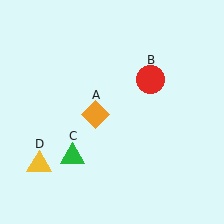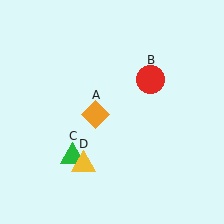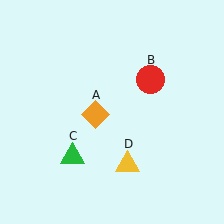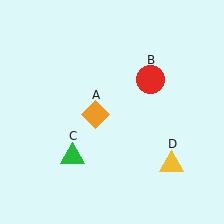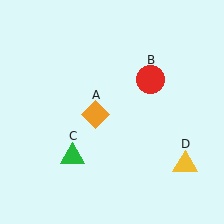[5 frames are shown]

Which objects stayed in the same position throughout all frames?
Orange diamond (object A) and red circle (object B) and green triangle (object C) remained stationary.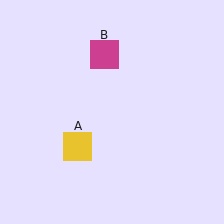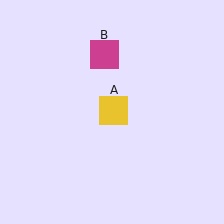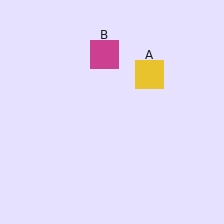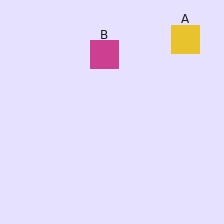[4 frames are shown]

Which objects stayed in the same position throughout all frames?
Magenta square (object B) remained stationary.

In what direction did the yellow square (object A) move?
The yellow square (object A) moved up and to the right.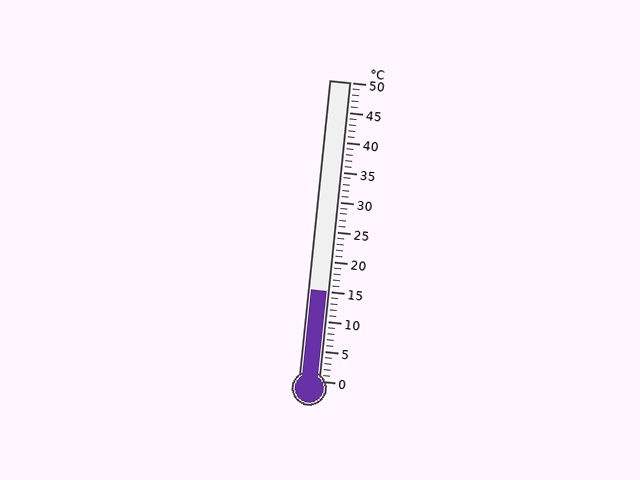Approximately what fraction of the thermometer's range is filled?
The thermometer is filled to approximately 30% of its range.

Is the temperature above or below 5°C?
The temperature is above 5°C.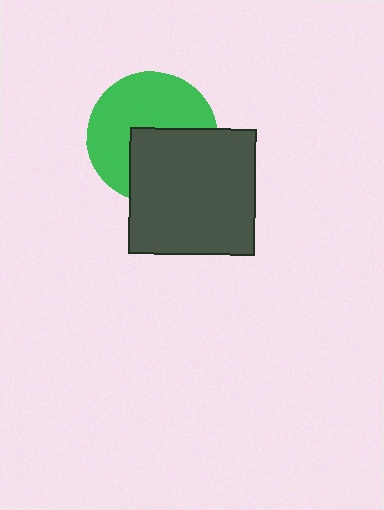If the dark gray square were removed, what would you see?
You would see the complete green circle.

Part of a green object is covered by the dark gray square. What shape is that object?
It is a circle.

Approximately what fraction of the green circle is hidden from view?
Roughly 43% of the green circle is hidden behind the dark gray square.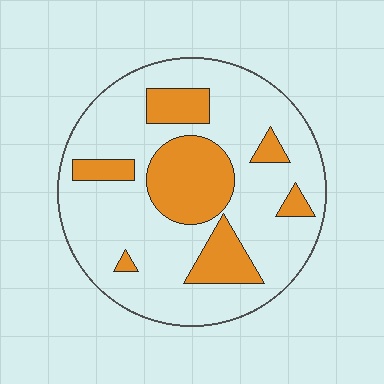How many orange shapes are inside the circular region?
7.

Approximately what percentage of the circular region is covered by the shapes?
Approximately 25%.